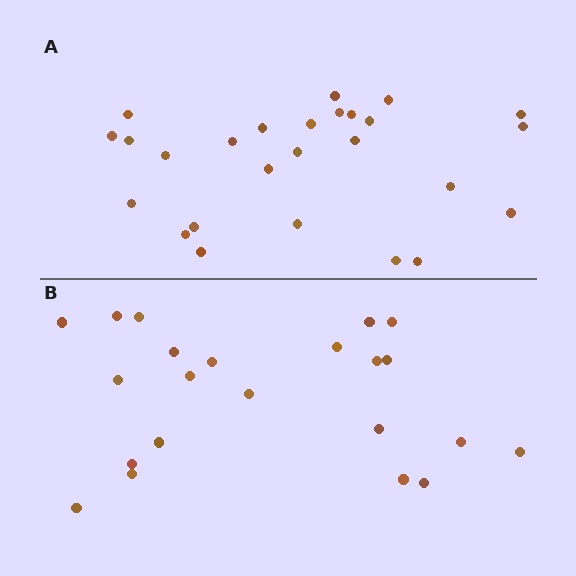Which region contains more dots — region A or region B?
Region A (the top region) has more dots.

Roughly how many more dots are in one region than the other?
Region A has about 4 more dots than region B.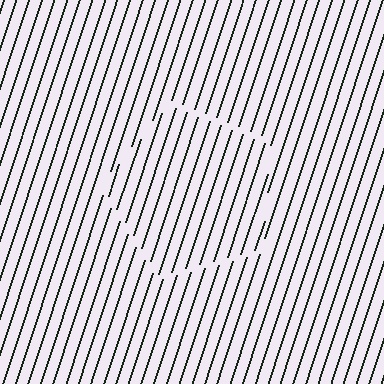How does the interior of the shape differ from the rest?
The interior of the shape contains the same grating, shifted by half a period — the contour is defined by the phase discontinuity where line-ends from the inner and outer gratings abut.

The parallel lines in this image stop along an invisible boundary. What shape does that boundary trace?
An illusory pentagon. The interior of the shape contains the same grating, shifted by half a period — the contour is defined by the phase discontinuity where line-ends from the inner and outer gratings abut.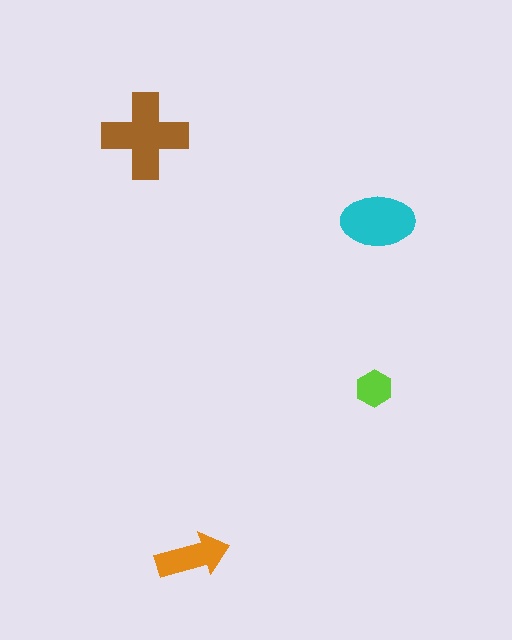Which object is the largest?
The brown cross.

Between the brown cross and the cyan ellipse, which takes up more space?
The brown cross.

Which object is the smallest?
The lime hexagon.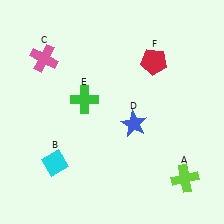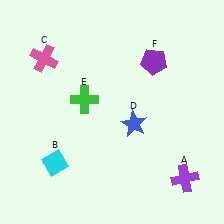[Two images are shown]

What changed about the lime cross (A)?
In Image 1, A is lime. In Image 2, it changed to purple.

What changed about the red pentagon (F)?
In Image 1, F is red. In Image 2, it changed to purple.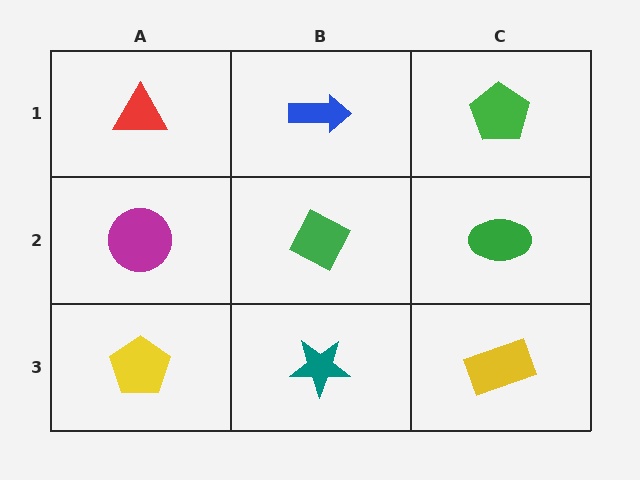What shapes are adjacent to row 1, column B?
A green diamond (row 2, column B), a red triangle (row 1, column A), a green pentagon (row 1, column C).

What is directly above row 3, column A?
A magenta circle.